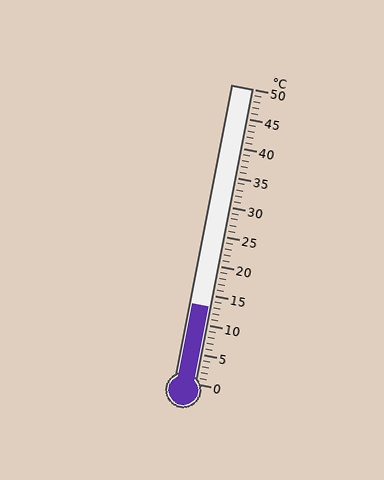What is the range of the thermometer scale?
The thermometer scale ranges from 0°C to 50°C.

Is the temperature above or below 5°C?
The temperature is above 5°C.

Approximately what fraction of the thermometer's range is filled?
The thermometer is filled to approximately 25% of its range.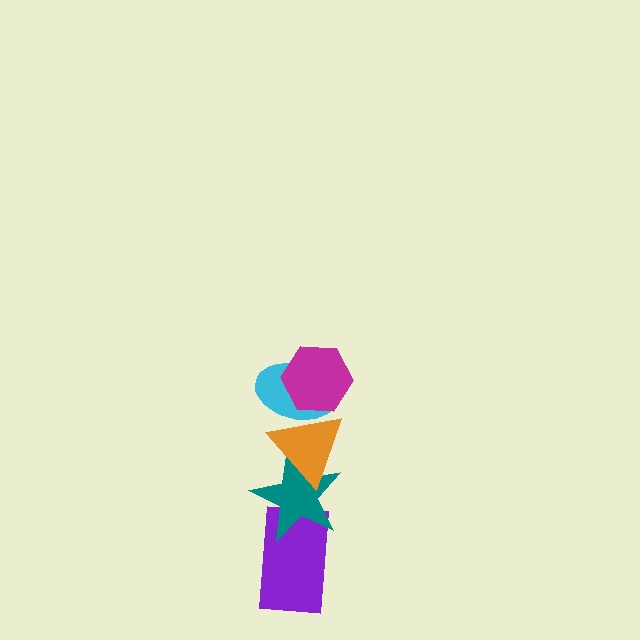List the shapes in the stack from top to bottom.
From top to bottom: the magenta hexagon, the cyan ellipse, the orange triangle, the teal star, the purple rectangle.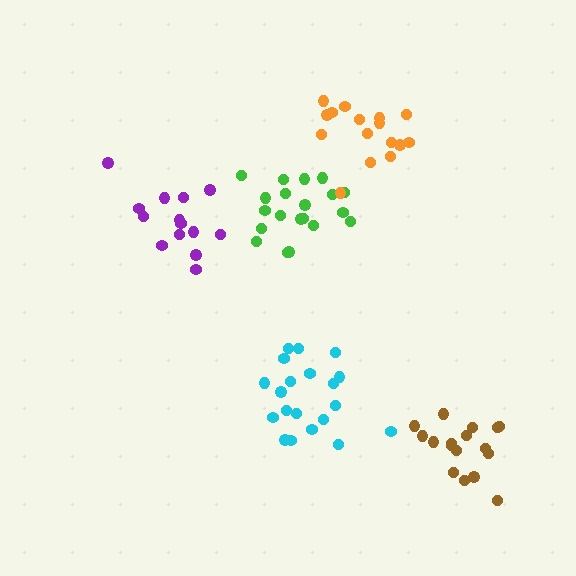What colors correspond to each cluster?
The clusters are colored: green, cyan, orange, brown, purple.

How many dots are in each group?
Group 1: 20 dots, Group 2: 20 dots, Group 3: 16 dots, Group 4: 17 dots, Group 5: 14 dots (87 total).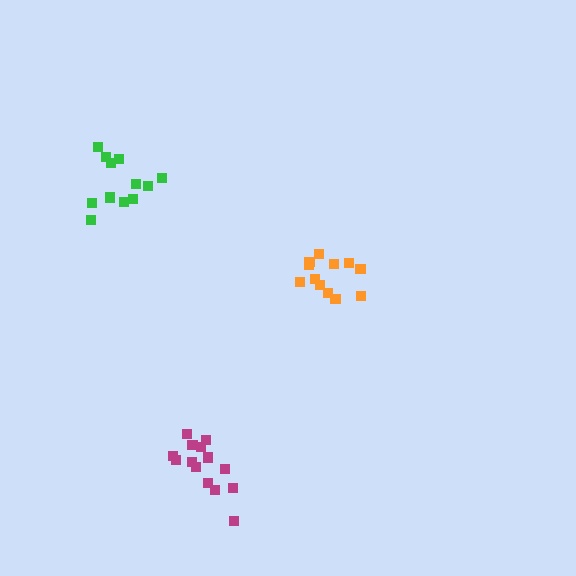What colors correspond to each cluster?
The clusters are colored: orange, green, magenta.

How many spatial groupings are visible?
There are 3 spatial groupings.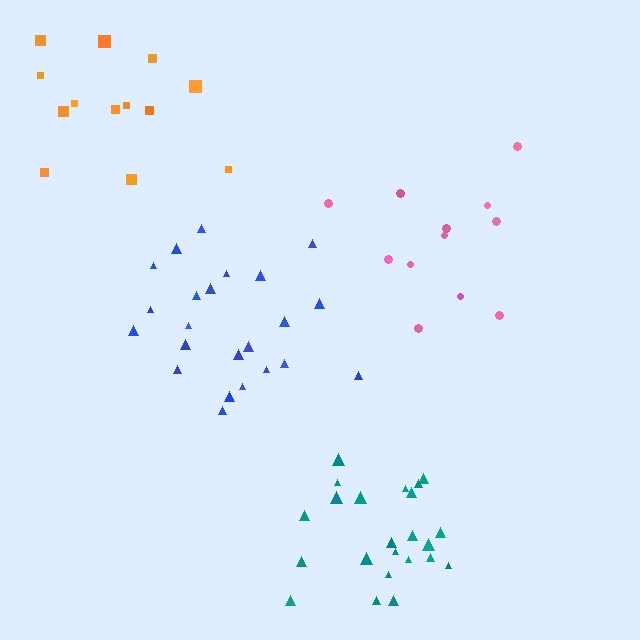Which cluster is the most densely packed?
Teal.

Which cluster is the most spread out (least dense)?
Pink.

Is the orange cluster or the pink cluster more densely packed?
Orange.